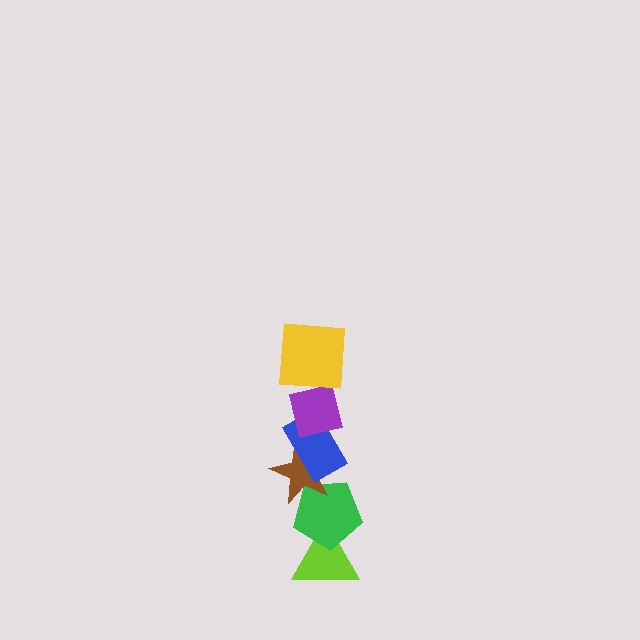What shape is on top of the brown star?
The blue rectangle is on top of the brown star.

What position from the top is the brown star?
The brown star is 4th from the top.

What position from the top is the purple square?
The purple square is 2nd from the top.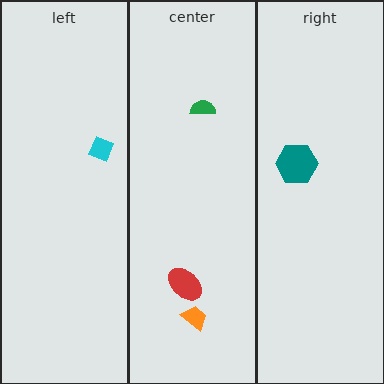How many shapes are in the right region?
1.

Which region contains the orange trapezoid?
The center region.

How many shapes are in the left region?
1.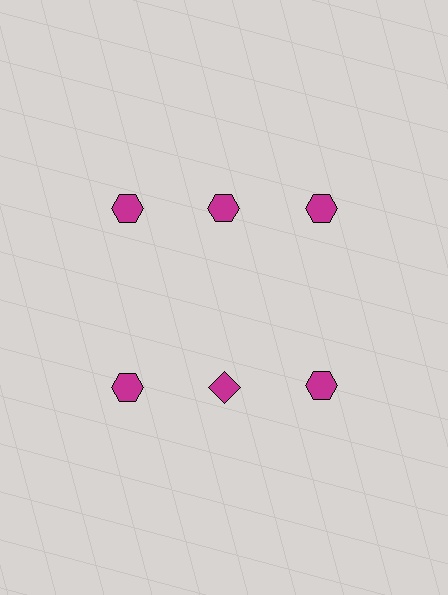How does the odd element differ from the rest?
It has a different shape: diamond instead of hexagon.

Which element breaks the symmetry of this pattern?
The magenta diamond in the second row, second from left column breaks the symmetry. All other shapes are magenta hexagons.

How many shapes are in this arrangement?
There are 6 shapes arranged in a grid pattern.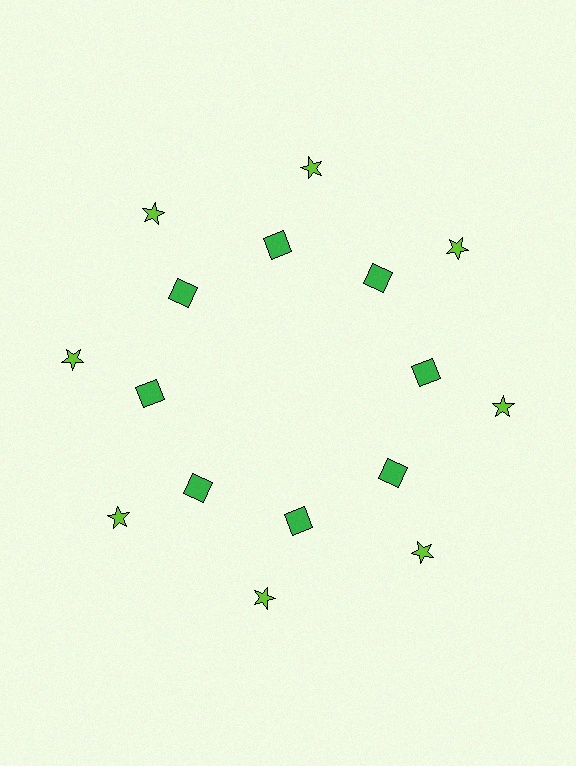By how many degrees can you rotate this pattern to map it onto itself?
The pattern maps onto itself every 45 degrees of rotation.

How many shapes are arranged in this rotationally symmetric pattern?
There are 16 shapes, arranged in 8 groups of 2.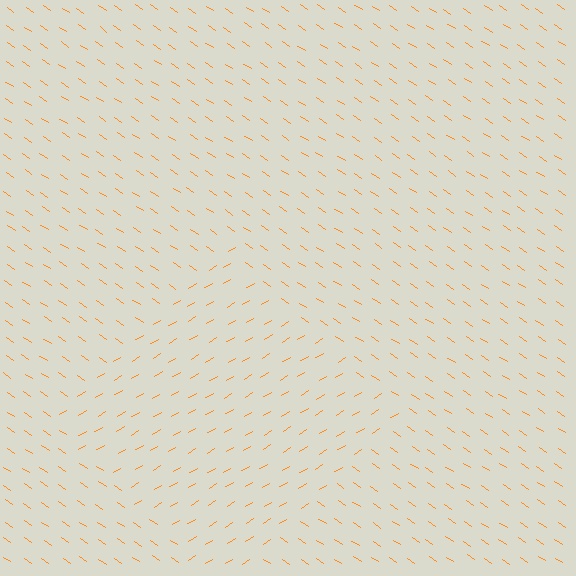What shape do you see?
I see a diamond.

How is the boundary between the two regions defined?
The boundary is defined purely by a change in line orientation (approximately 65 degrees difference). All lines are the same color and thickness.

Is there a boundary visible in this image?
Yes, there is a texture boundary formed by a change in line orientation.